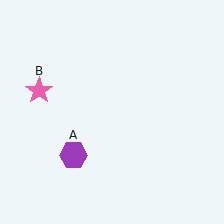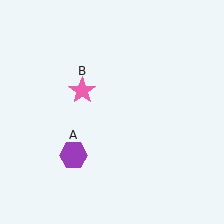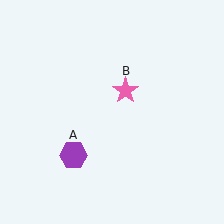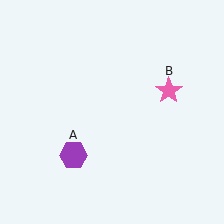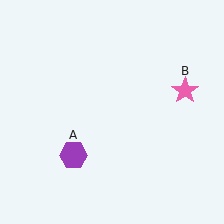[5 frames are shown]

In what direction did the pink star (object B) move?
The pink star (object B) moved right.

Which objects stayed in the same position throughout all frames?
Purple hexagon (object A) remained stationary.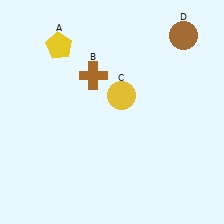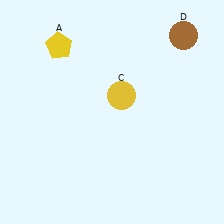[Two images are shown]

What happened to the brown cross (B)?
The brown cross (B) was removed in Image 2. It was in the top-left area of Image 1.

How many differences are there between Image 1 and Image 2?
There is 1 difference between the two images.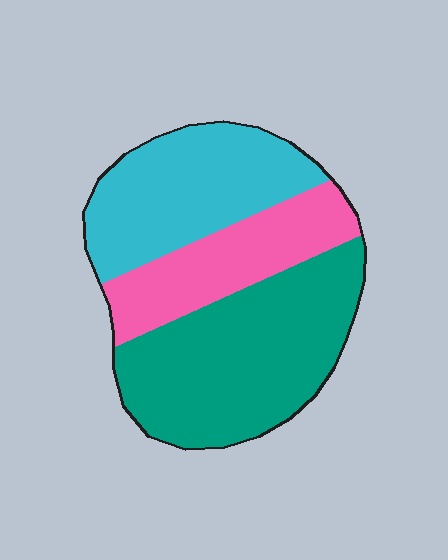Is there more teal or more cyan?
Teal.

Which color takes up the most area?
Teal, at roughly 45%.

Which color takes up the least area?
Pink, at roughly 25%.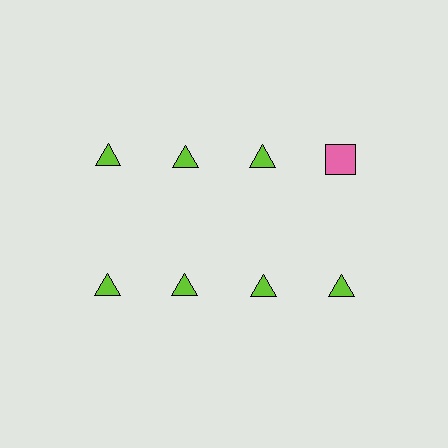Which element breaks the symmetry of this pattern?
The pink square in the top row, second from right column breaks the symmetry. All other shapes are lime triangles.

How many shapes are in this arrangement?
There are 8 shapes arranged in a grid pattern.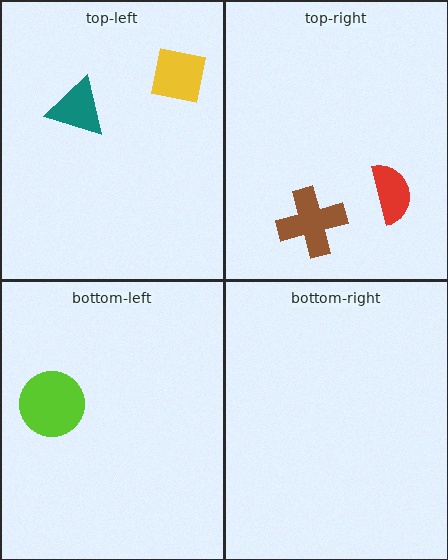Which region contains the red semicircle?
The top-right region.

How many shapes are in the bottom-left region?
1.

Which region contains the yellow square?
The top-left region.